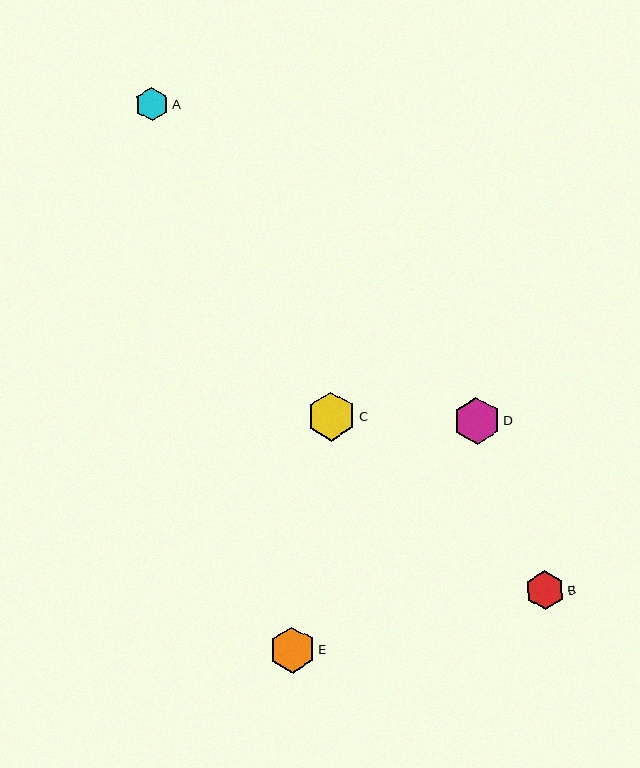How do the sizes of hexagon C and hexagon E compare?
Hexagon C and hexagon E are approximately the same size.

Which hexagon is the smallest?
Hexagon A is the smallest with a size of approximately 34 pixels.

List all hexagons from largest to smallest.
From largest to smallest: C, D, E, B, A.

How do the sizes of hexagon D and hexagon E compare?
Hexagon D and hexagon E are approximately the same size.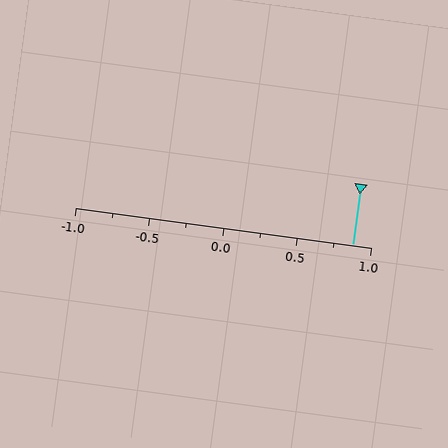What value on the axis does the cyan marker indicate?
The marker indicates approximately 0.88.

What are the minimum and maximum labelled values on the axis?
The axis runs from -1.0 to 1.0.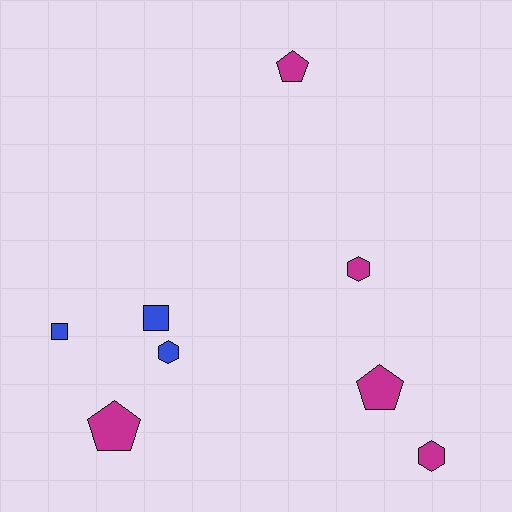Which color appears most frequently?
Magenta, with 5 objects.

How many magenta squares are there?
There are no magenta squares.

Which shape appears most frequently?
Pentagon, with 3 objects.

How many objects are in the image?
There are 8 objects.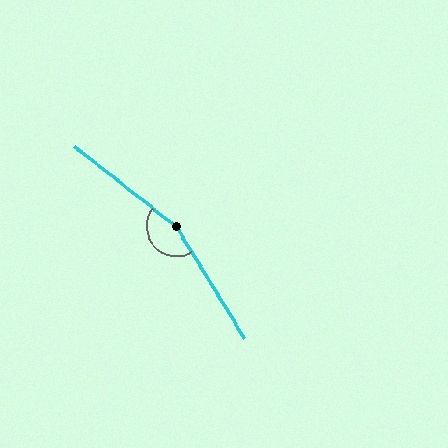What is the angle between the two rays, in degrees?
Approximately 160 degrees.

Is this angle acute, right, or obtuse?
It is obtuse.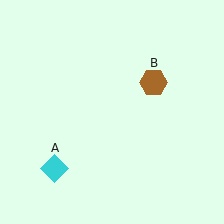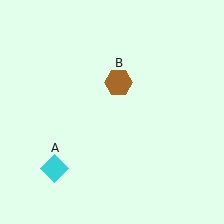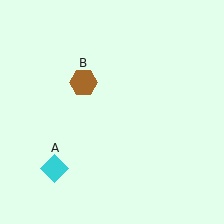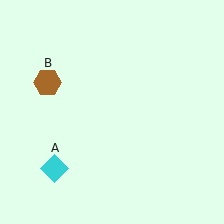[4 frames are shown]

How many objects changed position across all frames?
1 object changed position: brown hexagon (object B).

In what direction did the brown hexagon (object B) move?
The brown hexagon (object B) moved left.